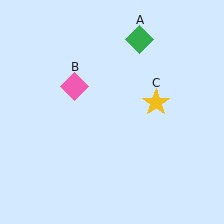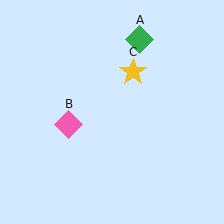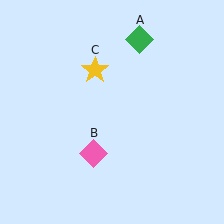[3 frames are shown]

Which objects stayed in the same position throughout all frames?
Green diamond (object A) remained stationary.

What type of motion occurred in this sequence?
The pink diamond (object B), yellow star (object C) rotated counterclockwise around the center of the scene.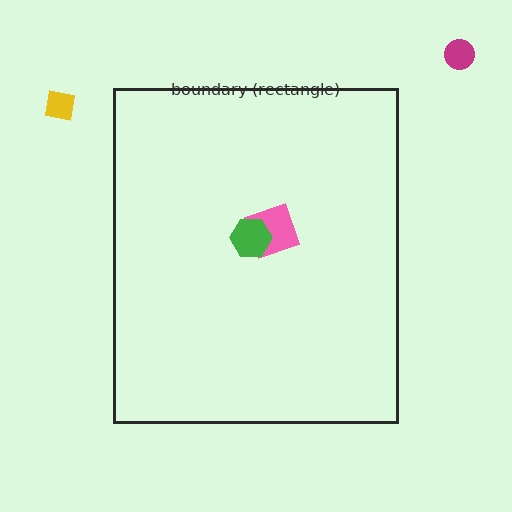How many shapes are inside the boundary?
2 inside, 2 outside.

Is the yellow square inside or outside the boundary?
Outside.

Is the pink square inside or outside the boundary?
Inside.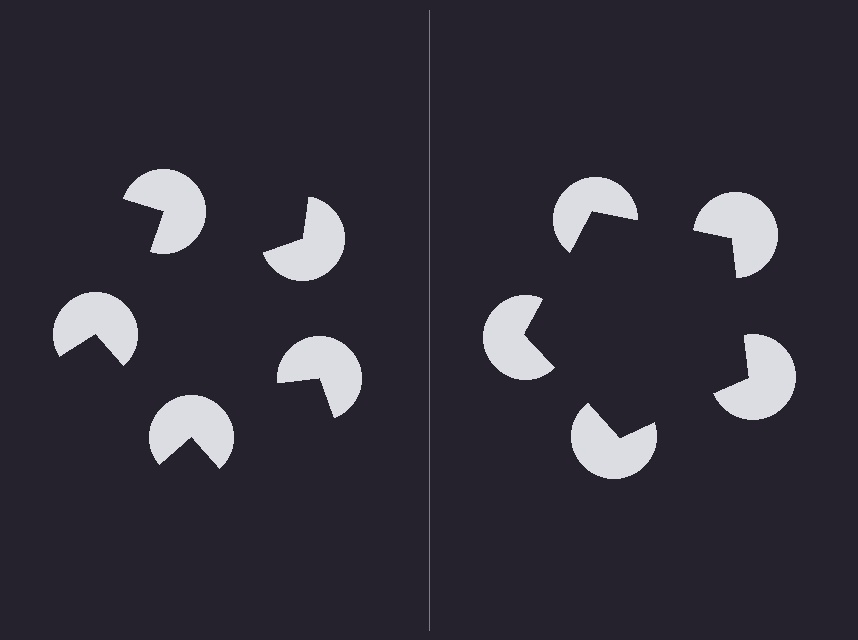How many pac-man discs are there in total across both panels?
10 — 5 on each side.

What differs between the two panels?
The pac-man discs are positioned identically on both sides; only the wedge orientations differ. On the right they align to a pentagon; on the left they are misaligned.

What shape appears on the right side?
An illusory pentagon.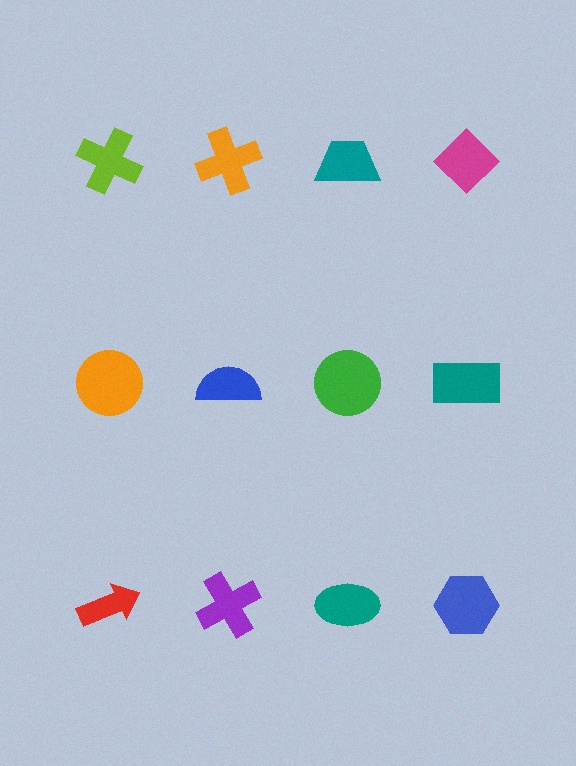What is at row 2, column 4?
A teal rectangle.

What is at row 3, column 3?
A teal ellipse.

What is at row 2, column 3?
A green circle.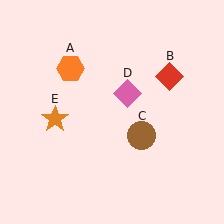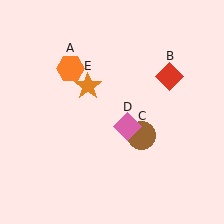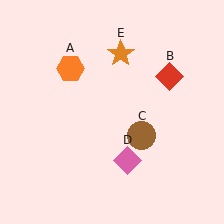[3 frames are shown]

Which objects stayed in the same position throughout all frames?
Orange hexagon (object A) and red diamond (object B) and brown circle (object C) remained stationary.